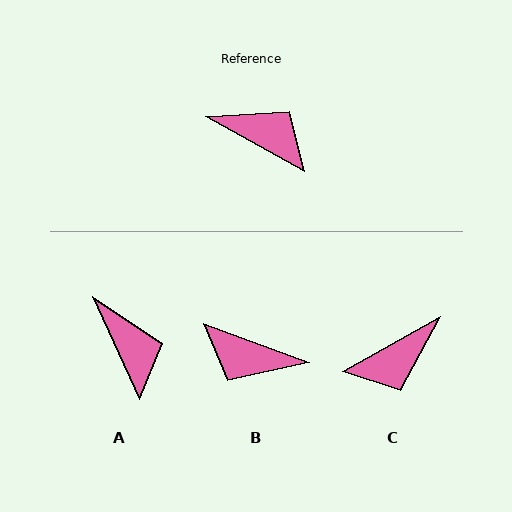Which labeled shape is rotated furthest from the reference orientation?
B, about 171 degrees away.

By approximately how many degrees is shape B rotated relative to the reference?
Approximately 171 degrees clockwise.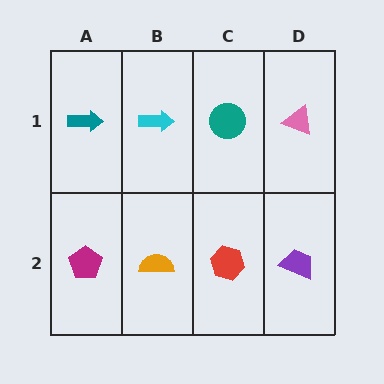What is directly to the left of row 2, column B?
A magenta pentagon.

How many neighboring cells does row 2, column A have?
2.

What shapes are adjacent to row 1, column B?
An orange semicircle (row 2, column B), a teal arrow (row 1, column A), a teal circle (row 1, column C).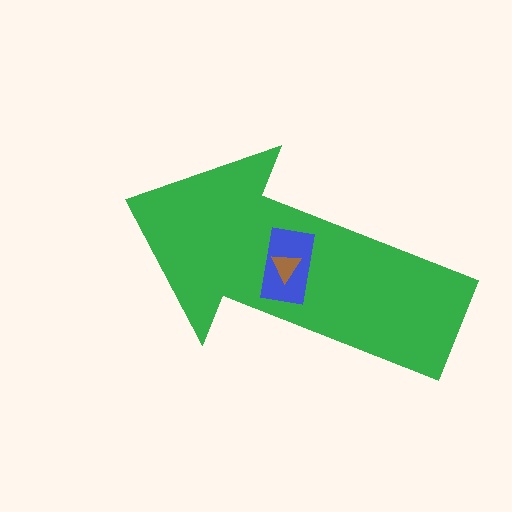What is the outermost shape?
The green arrow.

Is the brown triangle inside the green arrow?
Yes.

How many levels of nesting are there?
3.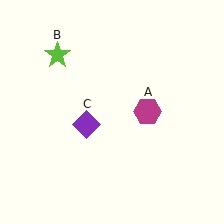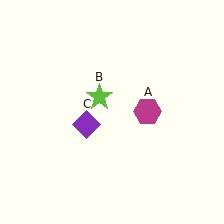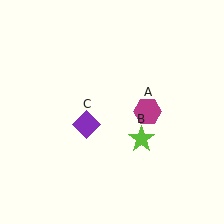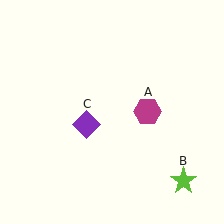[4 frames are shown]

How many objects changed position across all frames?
1 object changed position: lime star (object B).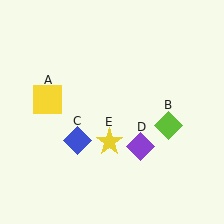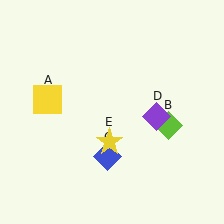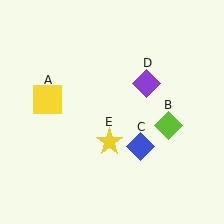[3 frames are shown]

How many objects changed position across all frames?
2 objects changed position: blue diamond (object C), purple diamond (object D).